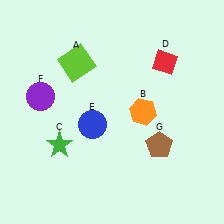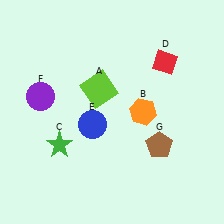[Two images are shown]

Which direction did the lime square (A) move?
The lime square (A) moved down.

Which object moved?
The lime square (A) moved down.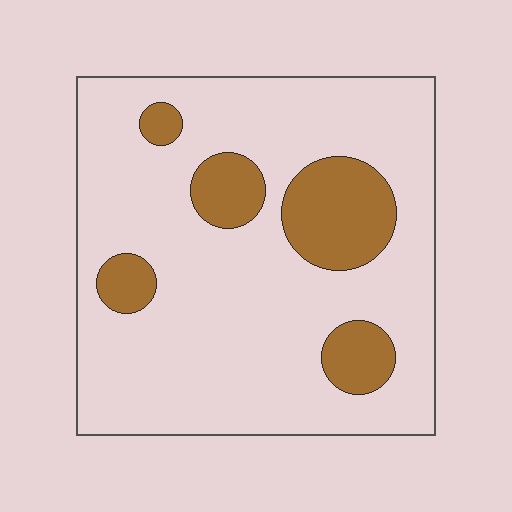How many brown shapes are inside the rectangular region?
5.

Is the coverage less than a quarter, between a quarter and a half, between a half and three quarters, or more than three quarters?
Less than a quarter.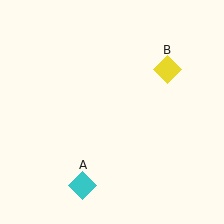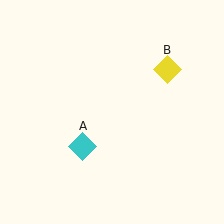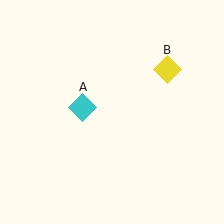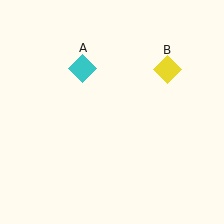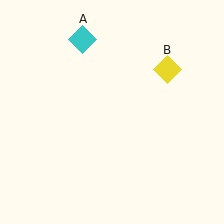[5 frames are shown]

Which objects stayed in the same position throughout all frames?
Yellow diamond (object B) remained stationary.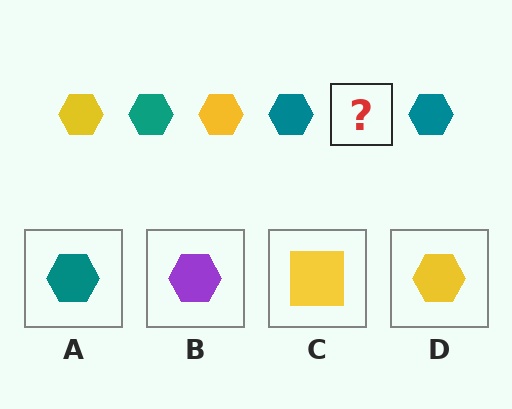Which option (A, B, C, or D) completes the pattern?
D.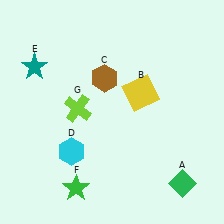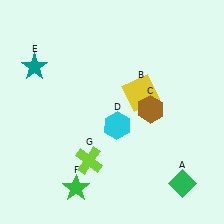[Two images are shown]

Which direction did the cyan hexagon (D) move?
The cyan hexagon (D) moved right.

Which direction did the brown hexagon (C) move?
The brown hexagon (C) moved right.